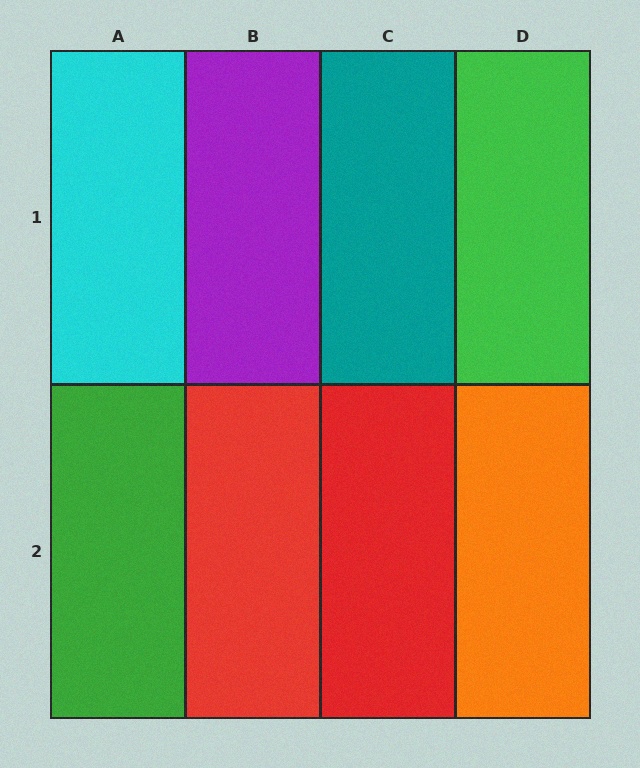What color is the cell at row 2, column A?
Green.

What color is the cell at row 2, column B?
Red.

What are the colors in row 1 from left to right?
Cyan, purple, teal, green.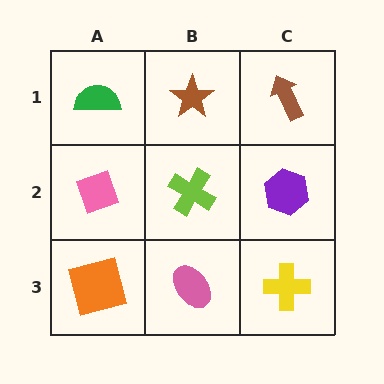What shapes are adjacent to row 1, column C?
A purple hexagon (row 2, column C), a brown star (row 1, column B).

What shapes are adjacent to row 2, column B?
A brown star (row 1, column B), a pink ellipse (row 3, column B), a pink diamond (row 2, column A), a purple hexagon (row 2, column C).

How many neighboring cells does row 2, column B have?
4.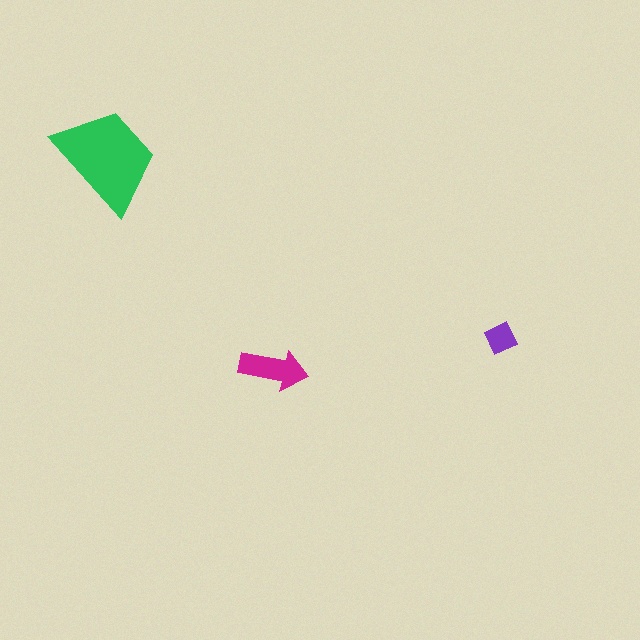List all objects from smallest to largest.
The purple diamond, the magenta arrow, the green trapezoid.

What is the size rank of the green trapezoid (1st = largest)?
1st.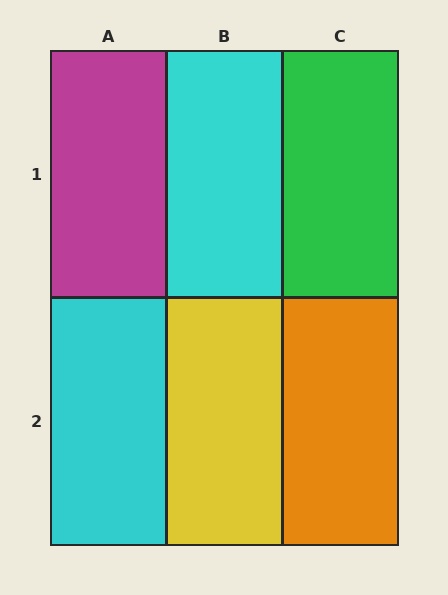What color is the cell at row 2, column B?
Yellow.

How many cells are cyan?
2 cells are cyan.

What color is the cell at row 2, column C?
Orange.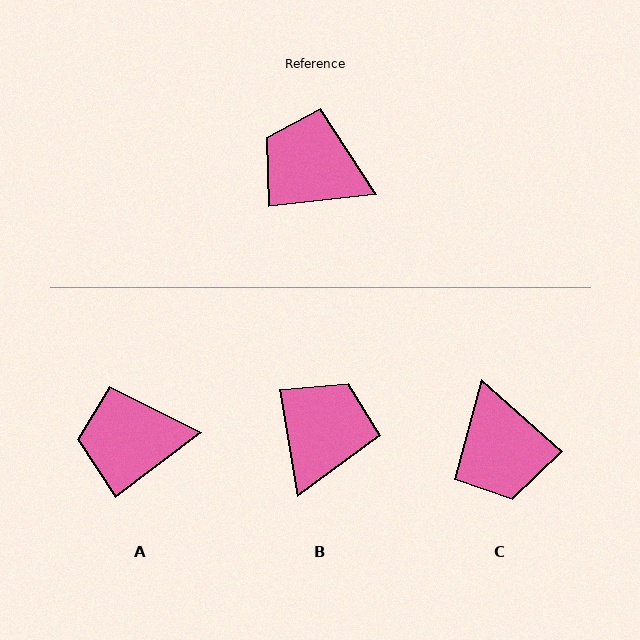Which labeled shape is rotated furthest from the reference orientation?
C, about 132 degrees away.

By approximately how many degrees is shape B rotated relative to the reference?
Approximately 87 degrees clockwise.